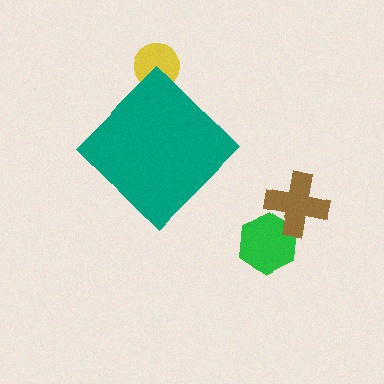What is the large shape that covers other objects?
A teal diamond.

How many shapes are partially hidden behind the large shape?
1 shape is partially hidden.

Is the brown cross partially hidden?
No, the brown cross is fully visible.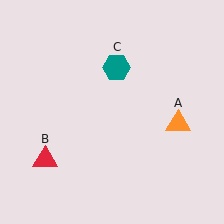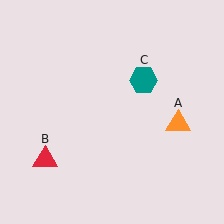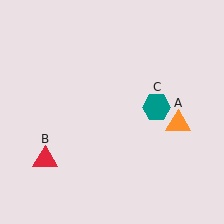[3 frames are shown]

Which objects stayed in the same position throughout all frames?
Orange triangle (object A) and red triangle (object B) remained stationary.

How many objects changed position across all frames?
1 object changed position: teal hexagon (object C).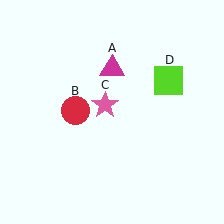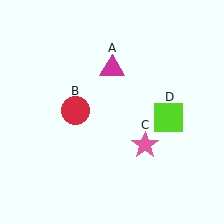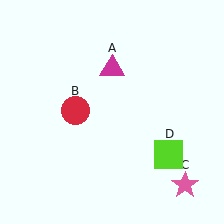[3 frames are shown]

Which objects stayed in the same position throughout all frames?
Magenta triangle (object A) and red circle (object B) remained stationary.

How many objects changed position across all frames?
2 objects changed position: pink star (object C), lime square (object D).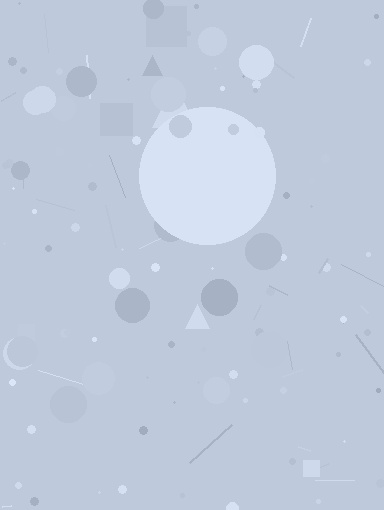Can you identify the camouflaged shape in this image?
The camouflaged shape is a circle.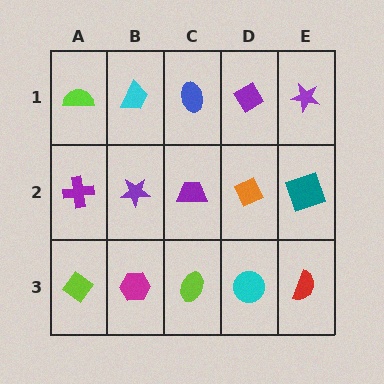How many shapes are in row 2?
5 shapes.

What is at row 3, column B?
A magenta hexagon.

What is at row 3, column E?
A red semicircle.